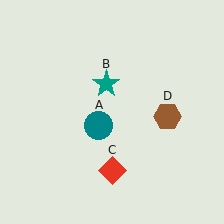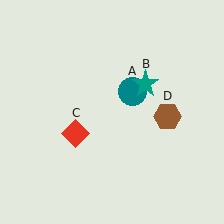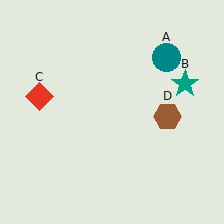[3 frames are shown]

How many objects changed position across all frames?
3 objects changed position: teal circle (object A), teal star (object B), red diamond (object C).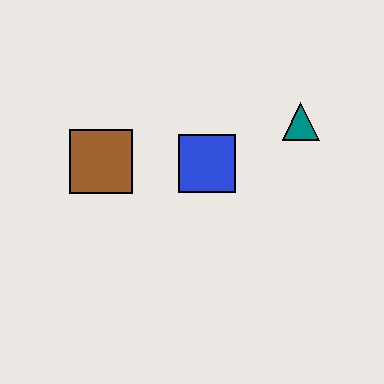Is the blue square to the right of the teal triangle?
No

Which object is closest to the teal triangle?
The blue square is closest to the teal triangle.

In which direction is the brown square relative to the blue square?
The brown square is to the left of the blue square.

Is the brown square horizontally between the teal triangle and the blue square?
No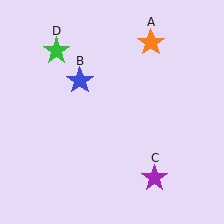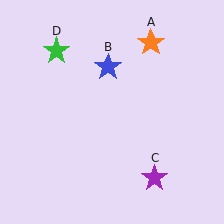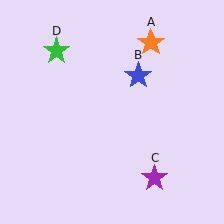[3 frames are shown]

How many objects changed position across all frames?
1 object changed position: blue star (object B).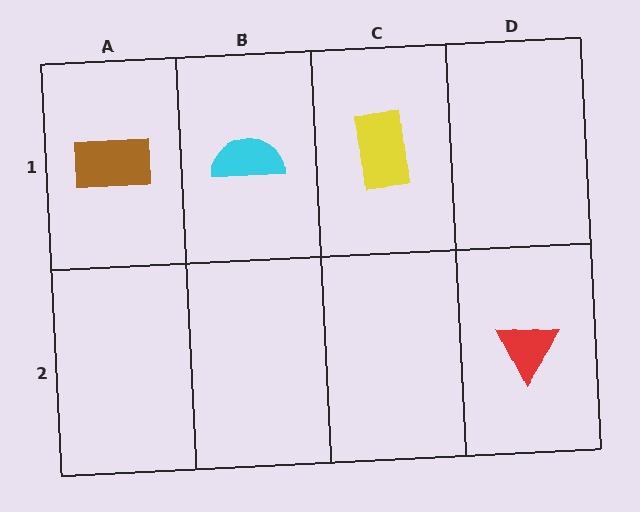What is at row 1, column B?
A cyan semicircle.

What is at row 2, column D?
A red triangle.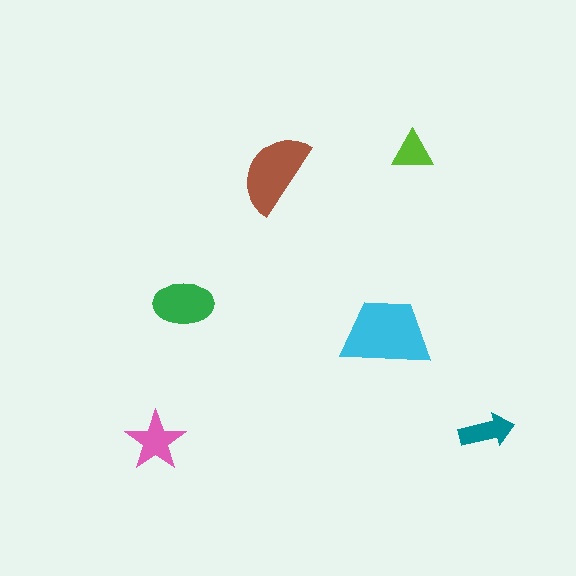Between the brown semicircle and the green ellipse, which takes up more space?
The brown semicircle.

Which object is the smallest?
The lime triangle.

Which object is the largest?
The cyan trapezoid.